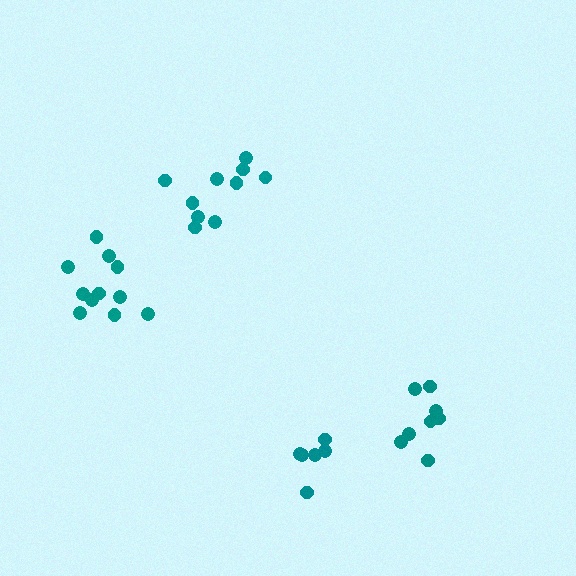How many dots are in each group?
Group 1: 10 dots, Group 2: 6 dots, Group 3: 8 dots, Group 4: 11 dots (35 total).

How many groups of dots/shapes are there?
There are 4 groups.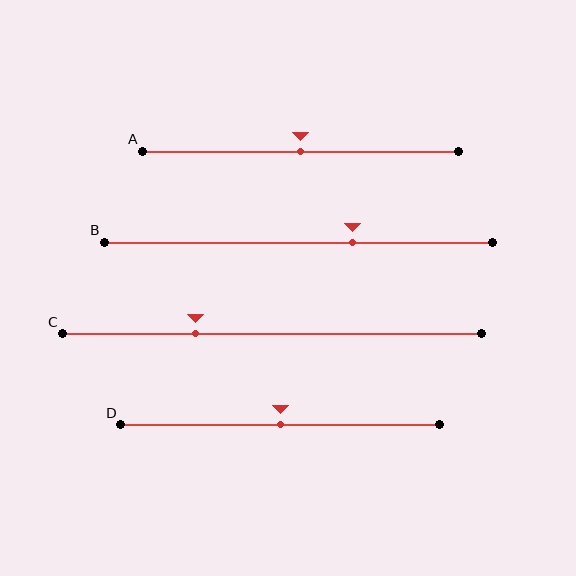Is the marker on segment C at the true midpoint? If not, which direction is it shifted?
No, the marker on segment C is shifted to the left by about 18% of the segment length.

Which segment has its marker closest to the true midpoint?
Segment A has its marker closest to the true midpoint.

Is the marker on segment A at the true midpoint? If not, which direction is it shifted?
Yes, the marker on segment A is at the true midpoint.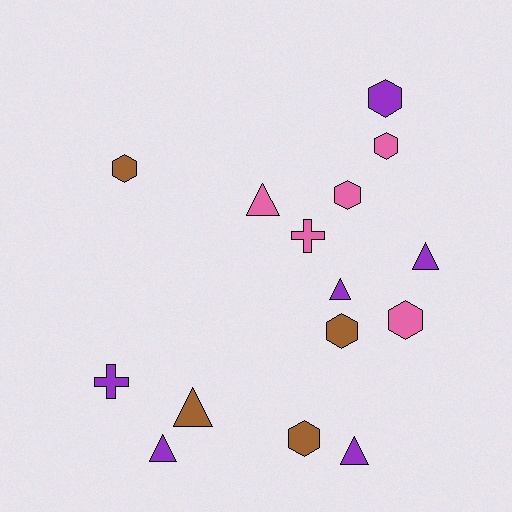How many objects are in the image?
There are 15 objects.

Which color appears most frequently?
Purple, with 6 objects.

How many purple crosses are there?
There is 1 purple cross.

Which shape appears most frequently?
Hexagon, with 7 objects.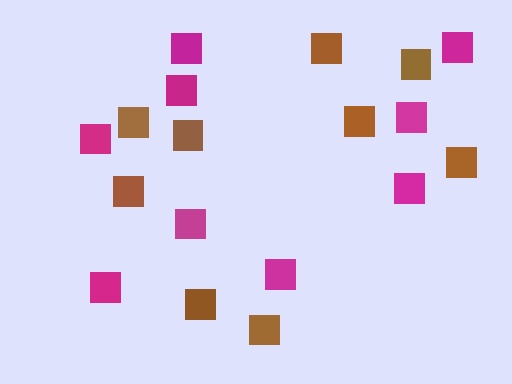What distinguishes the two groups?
There are 2 groups: one group of magenta squares (9) and one group of brown squares (9).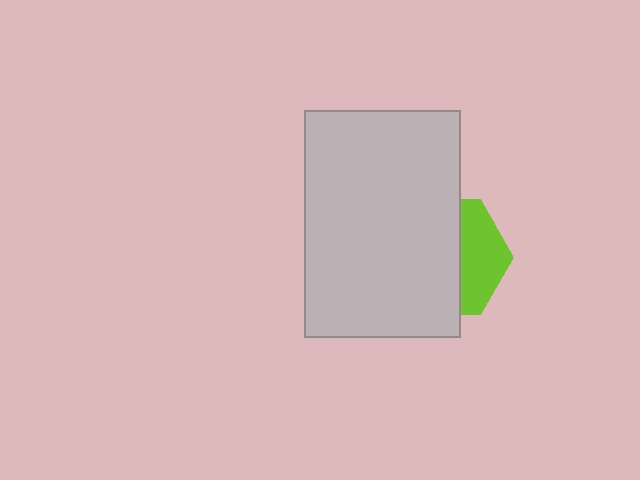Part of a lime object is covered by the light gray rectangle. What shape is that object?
It is a hexagon.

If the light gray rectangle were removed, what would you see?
You would see the complete lime hexagon.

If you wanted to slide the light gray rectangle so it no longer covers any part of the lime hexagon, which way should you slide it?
Slide it left — that is the most direct way to separate the two shapes.